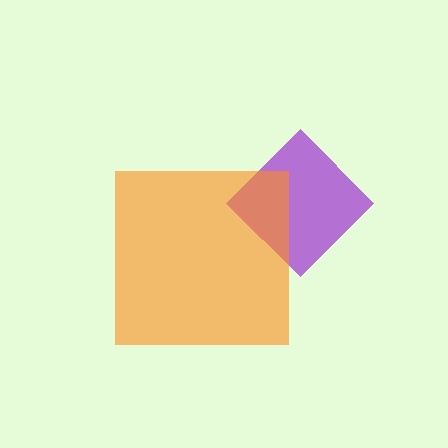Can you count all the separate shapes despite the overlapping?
Yes, there are 2 separate shapes.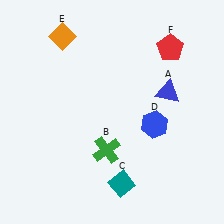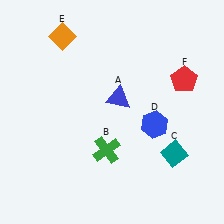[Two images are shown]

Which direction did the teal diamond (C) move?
The teal diamond (C) moved right.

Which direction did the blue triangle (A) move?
The blue triangle (A) moved left.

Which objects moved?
The objects that moved are: the blue triangle (A), the teal diamond (C), the red pentagon (F).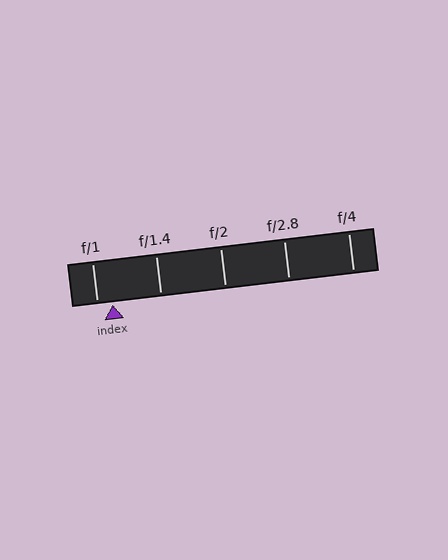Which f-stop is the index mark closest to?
The index mark is closest to f/1.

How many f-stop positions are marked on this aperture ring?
There are 5 f-stop positions marked.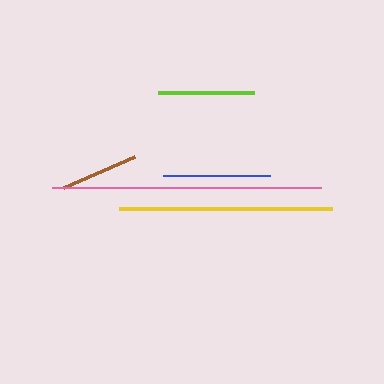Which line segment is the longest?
The pink line is the longest at approximately 269 pixels.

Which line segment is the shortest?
The brown line is the shortest at approximately 78 pixels.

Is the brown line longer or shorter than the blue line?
The blue line is longer than the brown line.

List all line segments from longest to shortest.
From longest to shortest: pink, yellow, blue, lime, brown.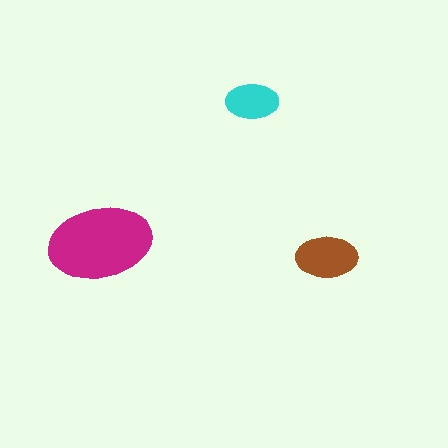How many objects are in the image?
There are 3 objects in the image.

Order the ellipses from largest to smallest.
the magenta one, the brown one, the cyan one.